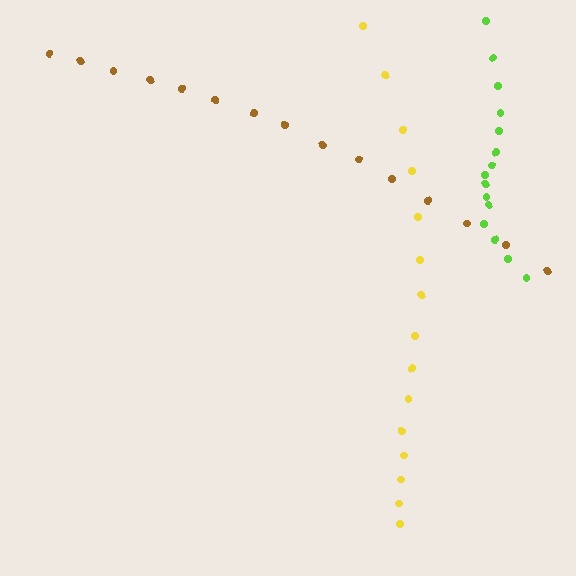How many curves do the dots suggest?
There are 3 distinct paths.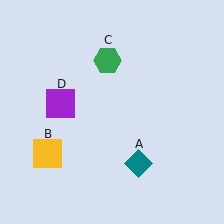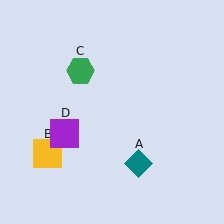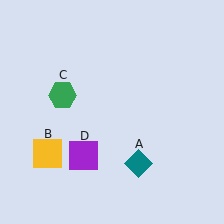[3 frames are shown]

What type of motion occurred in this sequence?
The green hexagon (object C), purple square (object D) rotated counterclockwise around the center of the scene.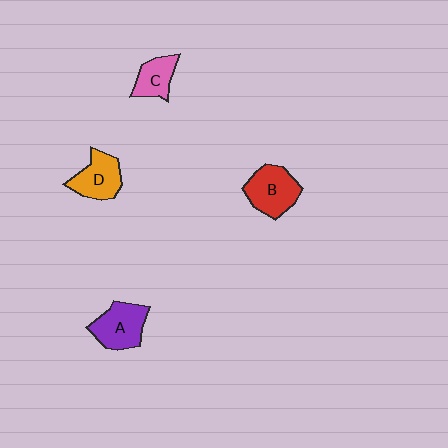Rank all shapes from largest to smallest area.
From largest to smallest: B (red), A (purple), D (orange), C (pink).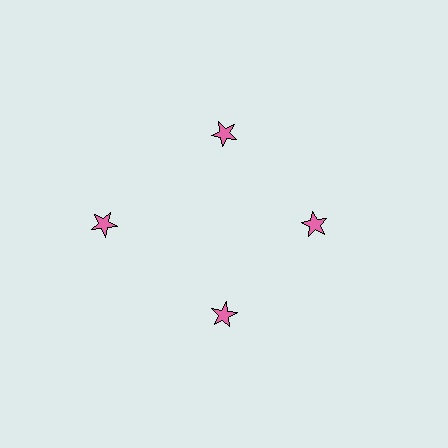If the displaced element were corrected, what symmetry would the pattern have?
It would have 4-fold rotational symmetry — the pattern would map onto itself every 90 degrees.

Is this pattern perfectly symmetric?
No. The 4 pink stars are arranged in a ring, but one element near the 9 o'clock position is pushed outward from the center, breaking the 4-fold rotational symmetry.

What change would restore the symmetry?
The symmetry would be restored by moving it inward, back onto the ring so that all 4 stars sit at equal angles and equal distance from the center.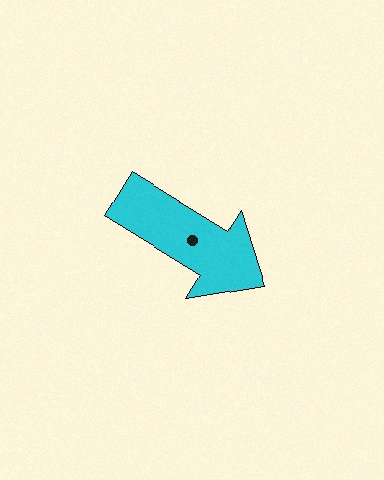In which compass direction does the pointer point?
Southeast.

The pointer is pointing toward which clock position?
Roughly 4 o'clock.